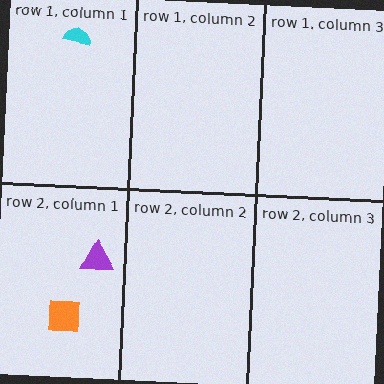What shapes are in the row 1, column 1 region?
The cyan semicircle.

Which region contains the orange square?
The row 2, column 1 region.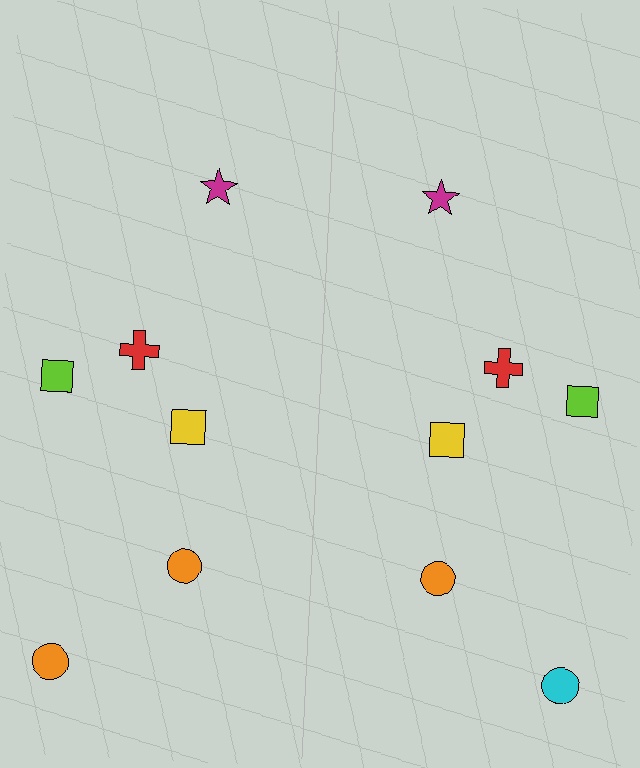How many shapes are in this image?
There are 12 shapes in this image.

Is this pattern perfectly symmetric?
No, the pattern is not perfectly symmetric. The cyan circle on the right side breaks the symmetry — its mirror counterpart is orange.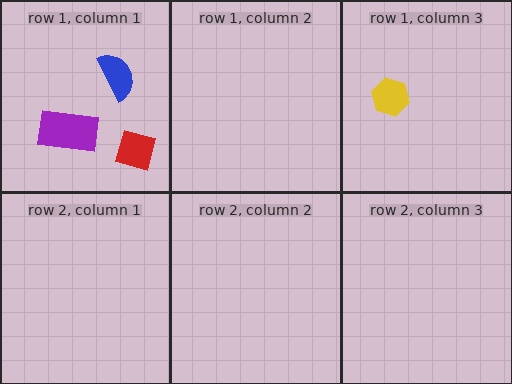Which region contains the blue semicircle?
The row 1, column 1 region.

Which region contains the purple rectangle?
The row 1, column 1 region.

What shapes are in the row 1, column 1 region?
The red diamond, the purple rectangle, the blue semicircle.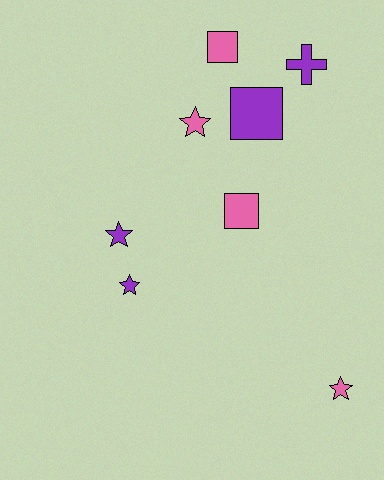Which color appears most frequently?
Purple, with 4 objects.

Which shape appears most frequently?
Star, with 4 objects.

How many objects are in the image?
There are 8 objects.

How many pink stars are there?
There are 2 pink stars.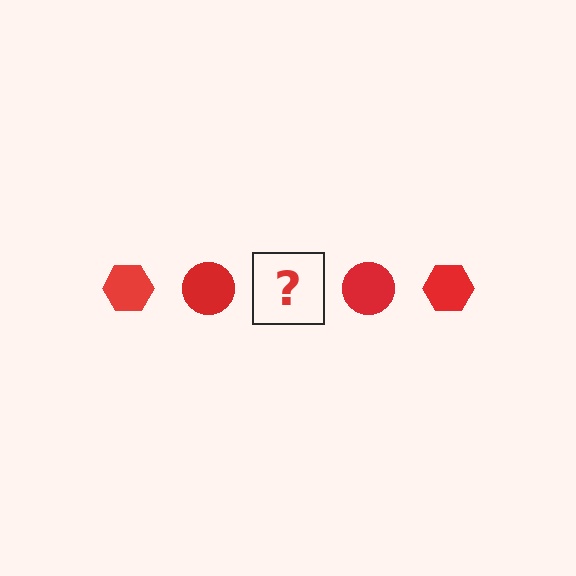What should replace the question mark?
The question mark should be replaced with a red hexagon.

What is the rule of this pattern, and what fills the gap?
The rule is that the pattern cycles through hexagon, circle shapes in red. The gap should be filled with a red hexagon.